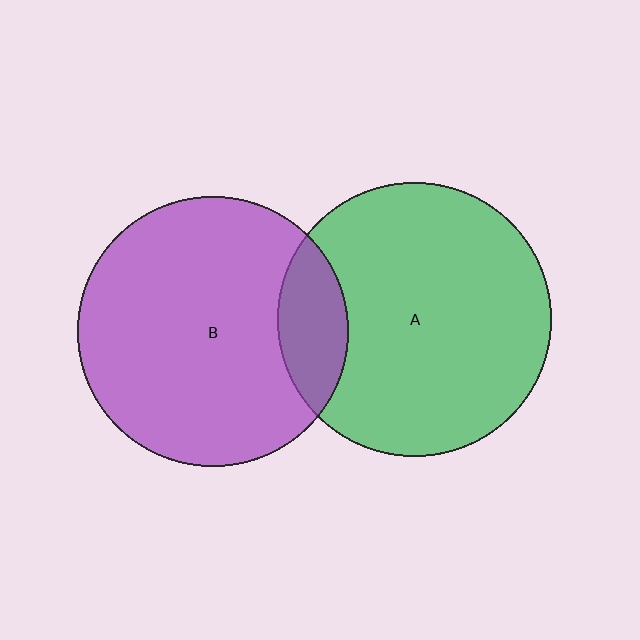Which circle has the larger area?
Circle A (green).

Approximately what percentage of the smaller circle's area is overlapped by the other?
Approximately 15%.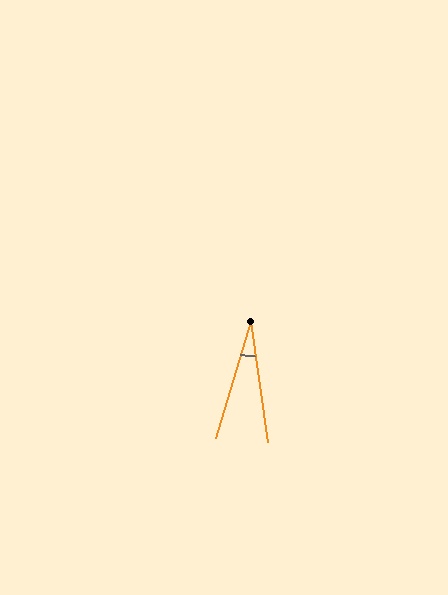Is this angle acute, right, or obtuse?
It is acute.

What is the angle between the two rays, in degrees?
Approximately 24 degrees.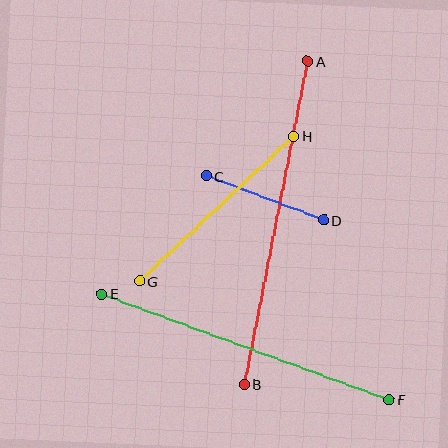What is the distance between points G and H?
The distance is approximately 211 pixels.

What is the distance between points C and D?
The distance is approximately 125 pixels.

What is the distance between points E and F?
The distance is approximately 307 pixels.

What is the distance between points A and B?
The distance is approximately 329 pixels.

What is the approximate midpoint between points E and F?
The midpoint is at approximately (245, 347) pixels.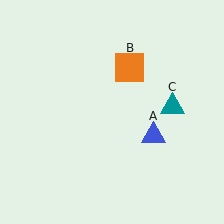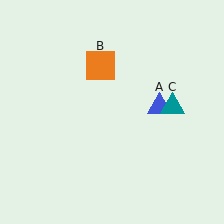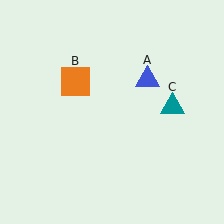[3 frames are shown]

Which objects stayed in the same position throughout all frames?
Teal triangle (object C) remained stationary.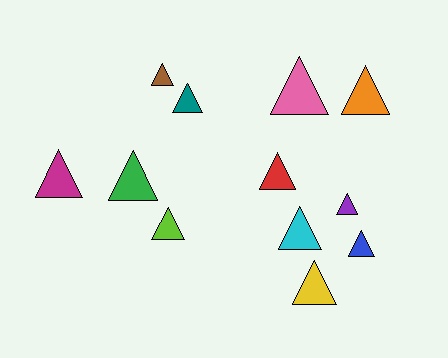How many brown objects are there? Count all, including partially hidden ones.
There is 1 brown object.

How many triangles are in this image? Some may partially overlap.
There are 12 triangles.